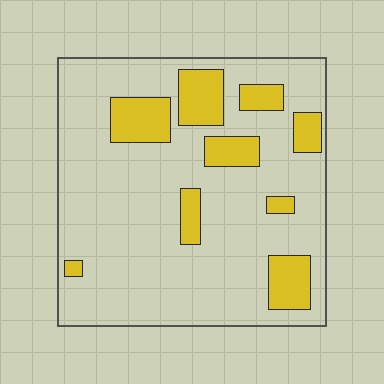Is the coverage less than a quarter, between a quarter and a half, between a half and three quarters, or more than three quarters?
Less than a quarter.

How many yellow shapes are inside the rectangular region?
9.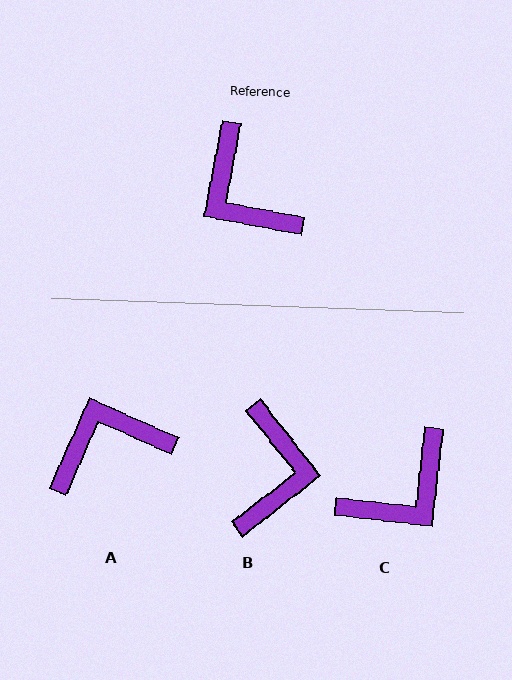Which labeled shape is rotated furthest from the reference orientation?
B, about 139 degrees away.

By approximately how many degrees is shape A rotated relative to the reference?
Approximately 103 degrees clockwise.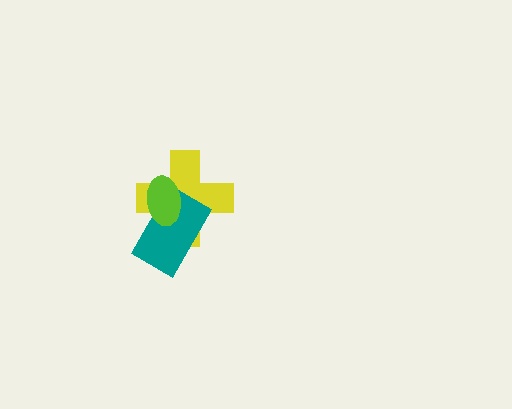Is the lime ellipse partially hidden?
No, no other shape covers it.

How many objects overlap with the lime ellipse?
2 objects overlap with the lime ellipse.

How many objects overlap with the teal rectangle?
2 objects overlap with the teal rectangle.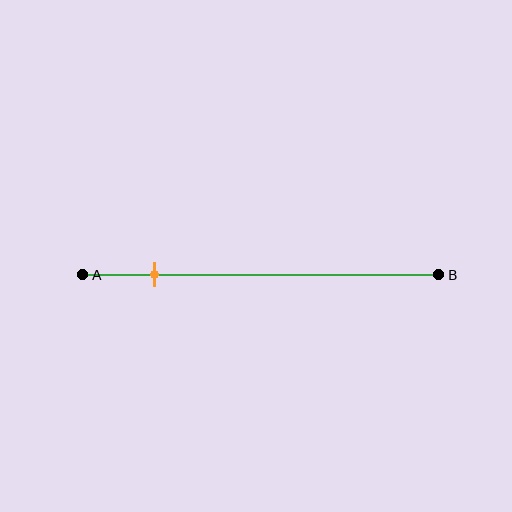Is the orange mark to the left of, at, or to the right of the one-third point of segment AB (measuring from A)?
The orange mark is to the left of the one-third point of segment AB.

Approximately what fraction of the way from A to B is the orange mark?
The orange mark is approximately 20% of the way from A to B.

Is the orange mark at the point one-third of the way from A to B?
No, the mark is at about 20% from A, not at the 33% one-third point.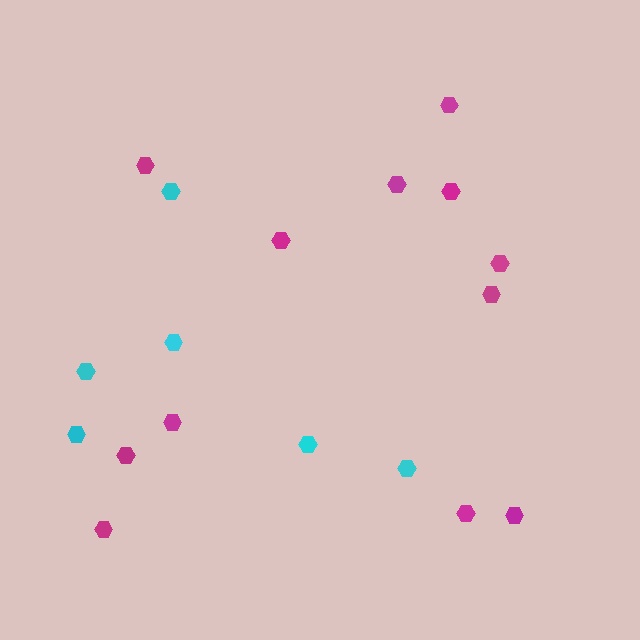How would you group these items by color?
There are 2 groups: one group of magenta hexagons (12) and one group of cyan hexagons (6).